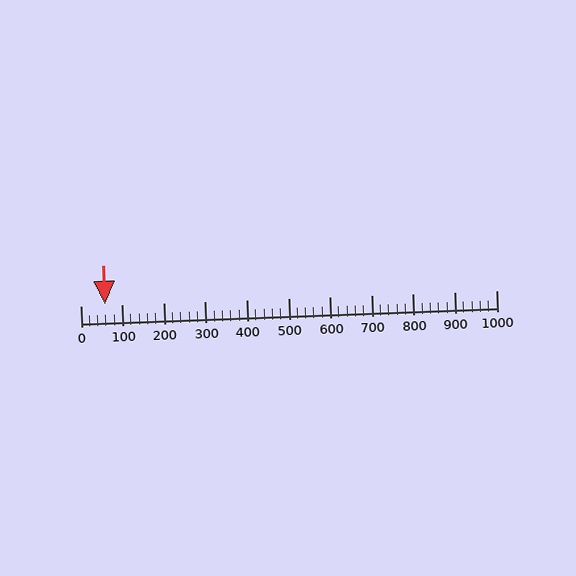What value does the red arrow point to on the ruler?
The red arrow points to approximately 59.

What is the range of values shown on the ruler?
The ruler shows values from 0 to 1000.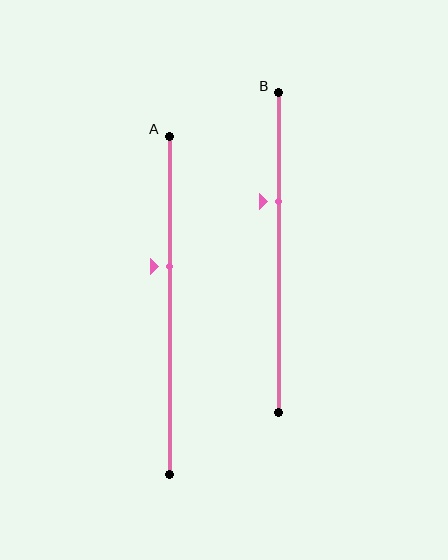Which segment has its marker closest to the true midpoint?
Segment A has its marker closest to the true midpoint.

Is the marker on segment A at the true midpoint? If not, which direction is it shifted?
No, the marker on segment A is shifted upward by about 11% of the segment length.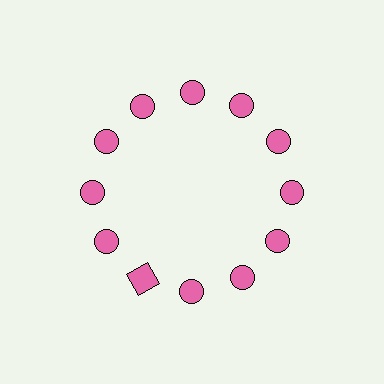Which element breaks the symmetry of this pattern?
The pink square at roughly the 7 o'clock position breaks the symmetry. All other shapes are pink circles.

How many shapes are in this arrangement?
There are 12 shapes arranged in a ring pattern.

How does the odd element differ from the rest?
It has a different shape: square instead of circle.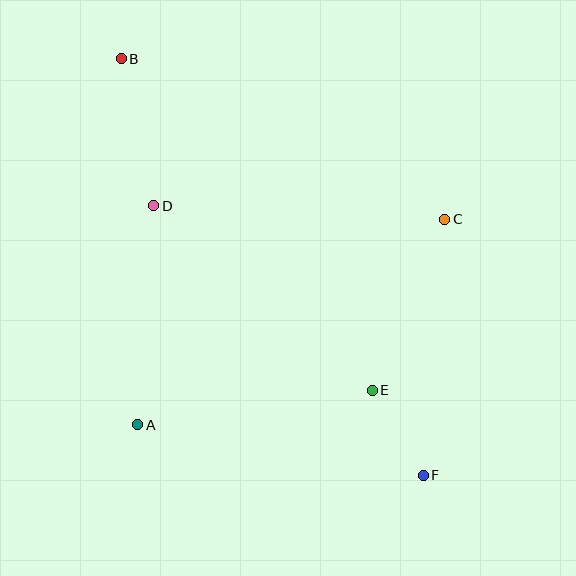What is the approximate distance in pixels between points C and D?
The distance between C and D is approximately 292 pixels.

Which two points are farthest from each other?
Points B and F are farthest from each other.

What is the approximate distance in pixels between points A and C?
The distance between A and C is approximately 370 pixels.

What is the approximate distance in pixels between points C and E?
The distance between C and E is approximately 186 pixels.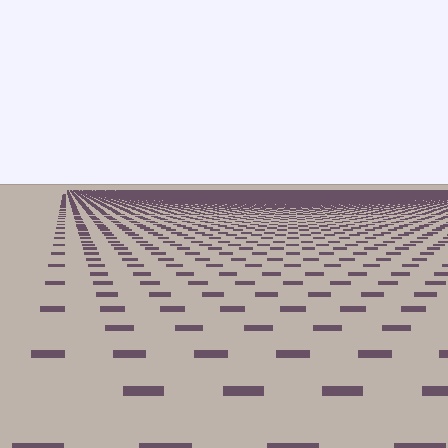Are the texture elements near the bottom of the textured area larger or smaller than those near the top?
Larger. Near the bottom, elements are closer to the viewer and appear at a bigger on-screen size.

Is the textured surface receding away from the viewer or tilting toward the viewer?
The surface is receding away from the viewer. Texture elements get smaller and denser toward the top.